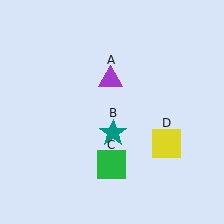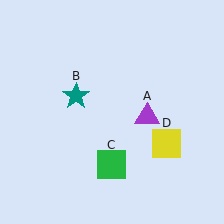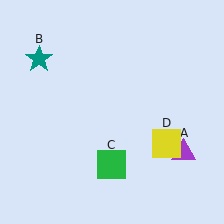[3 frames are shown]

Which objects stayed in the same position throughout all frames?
Green square (object C) and yellow square (object D) remained stationary.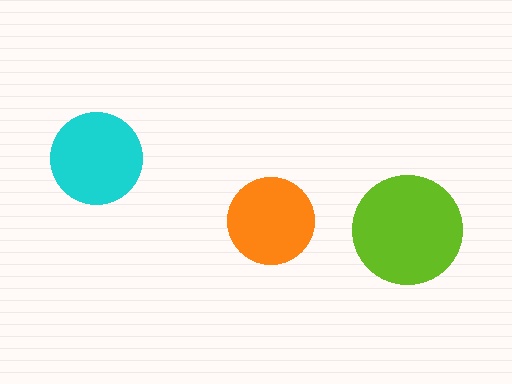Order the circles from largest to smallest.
the lime one, the cyan one, the orange one.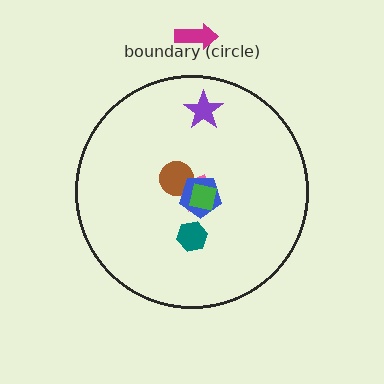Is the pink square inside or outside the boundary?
Inside.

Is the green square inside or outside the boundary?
Inside.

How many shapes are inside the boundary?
6 inside, 1 outside.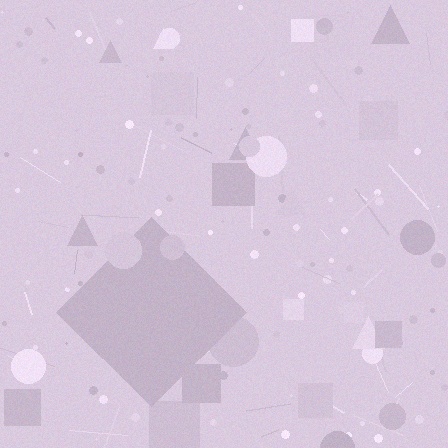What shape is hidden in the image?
A diamond is hidden in the image.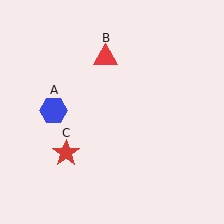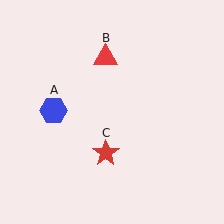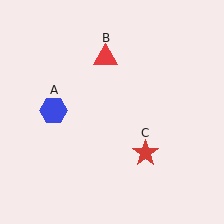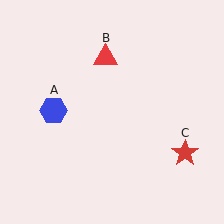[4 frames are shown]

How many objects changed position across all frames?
1 object changed position: red star (object C).